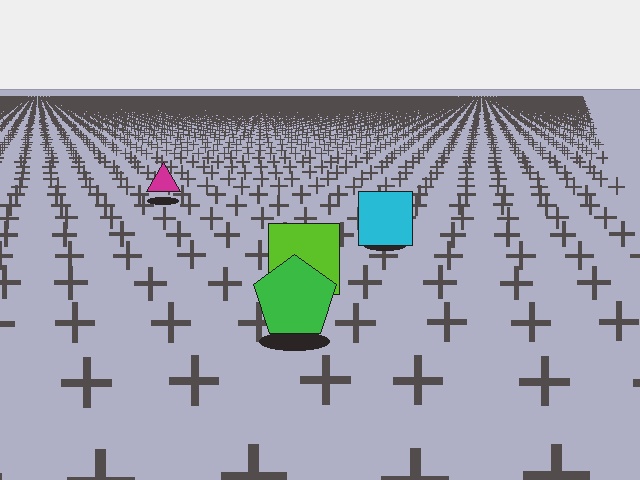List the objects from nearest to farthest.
From nearest to farthest: the green pentagon, the lime square, the cyan square, the magenta triangle.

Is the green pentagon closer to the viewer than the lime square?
Yes. The green pentagon is closer — you can tell from the texture gradient: the ground texture is coarser near it.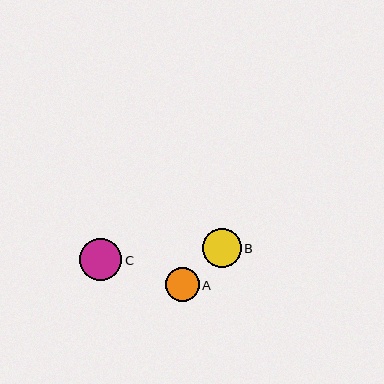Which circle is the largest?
Circle C is the largest with a size of approximately 42 pixels.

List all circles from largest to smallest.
From largest to smallest: C, B, A.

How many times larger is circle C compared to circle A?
Circle C is approximately 1.2 times the size of circle A.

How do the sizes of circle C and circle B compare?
Circle C and circle B are approximately the same size.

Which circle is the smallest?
Circle A is the smallest with a size of approximately 34 pixels.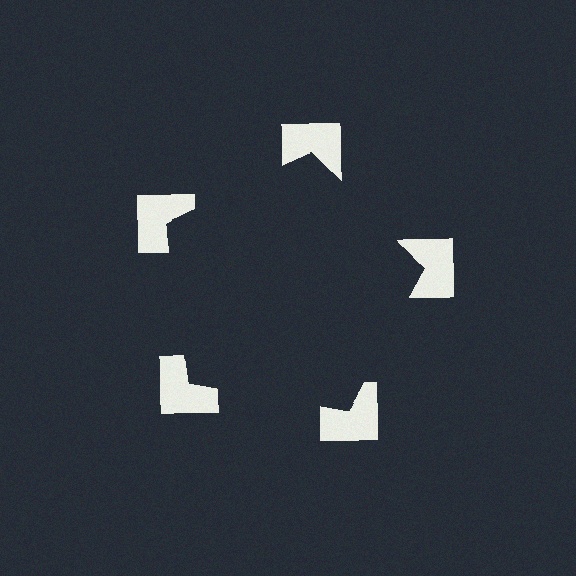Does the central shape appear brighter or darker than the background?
It typically appears slightly darker than the background, even though no actual brightness change is drawn.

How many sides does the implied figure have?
5 sides.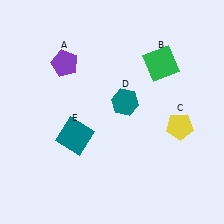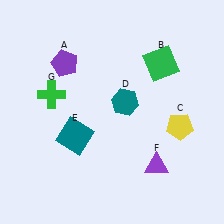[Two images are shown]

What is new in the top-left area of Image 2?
A green cross (G) was added in the top-left area of Image 2.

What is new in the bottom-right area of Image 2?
A purple triangle (F) was added in the bottom-right area of Image 2.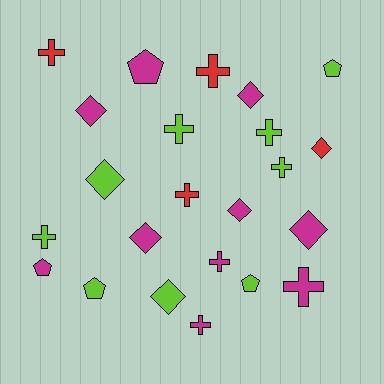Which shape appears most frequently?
Cross, with 10 objects.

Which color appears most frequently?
Magenta, with 10 objects.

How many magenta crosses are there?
There are 3 magenta crosses.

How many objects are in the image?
There are 23 objects.